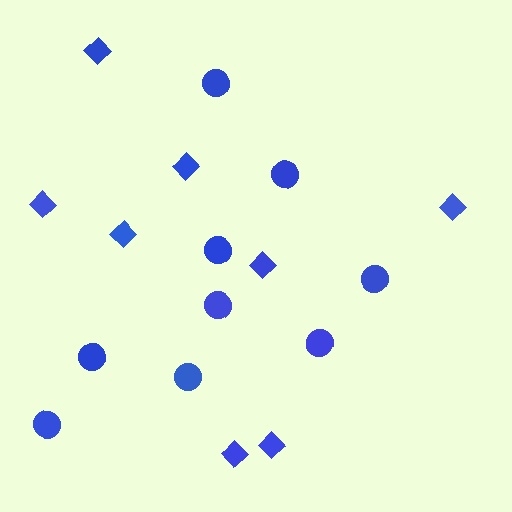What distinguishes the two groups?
There are 2 groups: one group of diamonds (8) and one group of circles (9).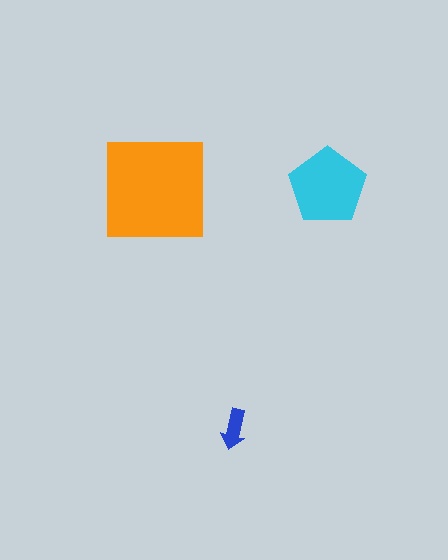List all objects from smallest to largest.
The blue arrow, the cyan pentagon, the orange square.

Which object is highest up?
The cyan pentagon is topmost.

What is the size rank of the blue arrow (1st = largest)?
3rd.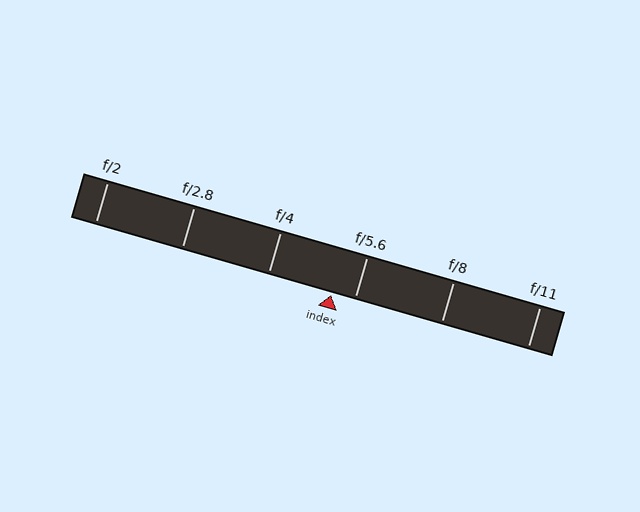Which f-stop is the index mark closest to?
The index mark is closest to f/5.6.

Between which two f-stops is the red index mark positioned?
The index mark is between f/4 and f/5.6.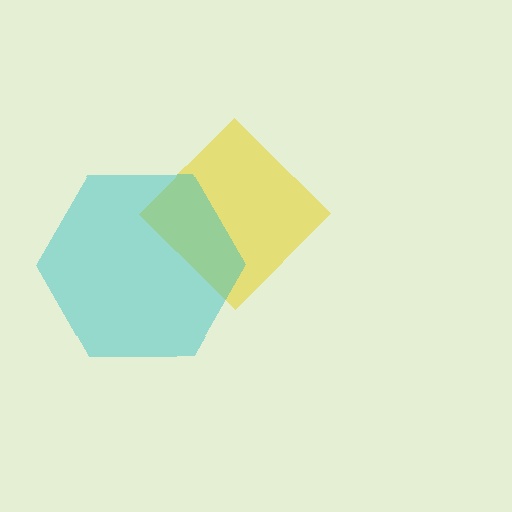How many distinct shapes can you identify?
There are 2 distinct shapes: a yellow diamond, a cyan hexagon.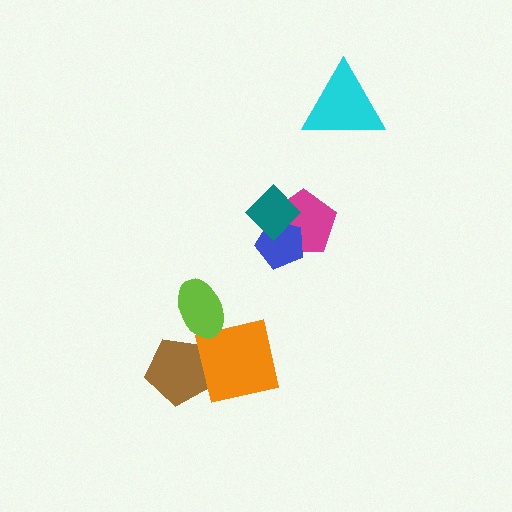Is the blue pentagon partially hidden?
Yes, it is partially covered by another shape.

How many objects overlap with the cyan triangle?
0 objects overlap with the cyan triangle.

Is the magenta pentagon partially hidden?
Yes, it is partially covered by another shape.